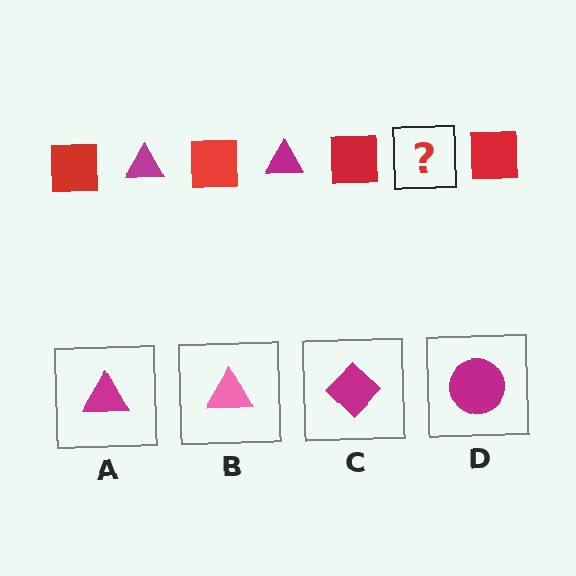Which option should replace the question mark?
Option A.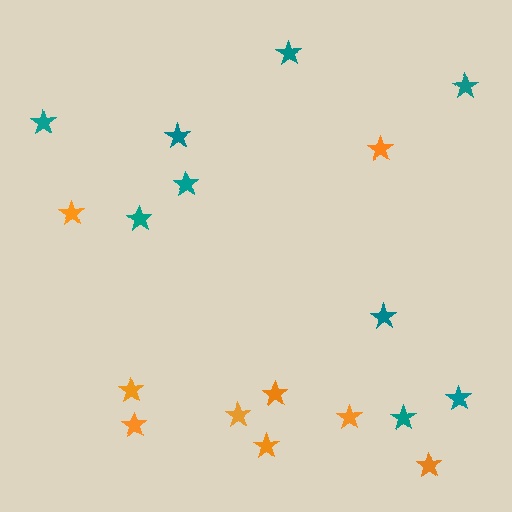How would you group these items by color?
There are 2 groups: one group of orange stars (9) and one group of teal stars (9).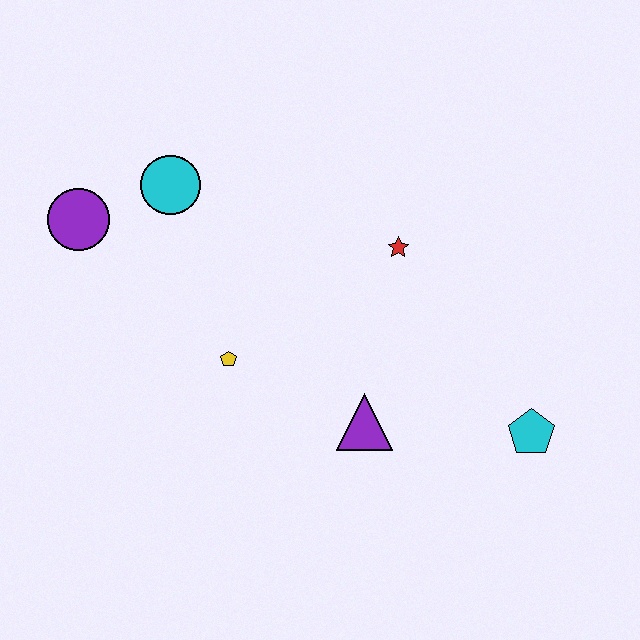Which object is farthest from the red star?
The purple circle is farthest from the red star.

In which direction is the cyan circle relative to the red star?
The cyan circle is to the left of the red star.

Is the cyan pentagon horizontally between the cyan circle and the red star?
No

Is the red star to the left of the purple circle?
No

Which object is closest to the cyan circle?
The purple circle is closest to the cyan circle.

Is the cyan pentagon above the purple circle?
No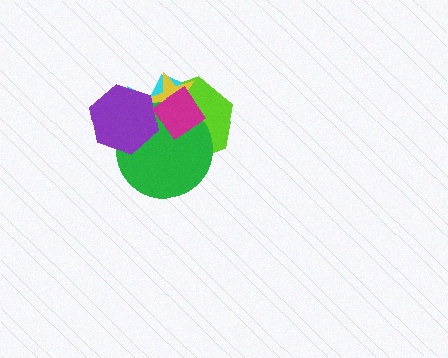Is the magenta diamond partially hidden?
No, no other shape covers it.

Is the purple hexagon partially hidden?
Yes, it is partially covered by another shape.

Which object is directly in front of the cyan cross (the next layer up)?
The yellow star is directly in front of the cyan cross.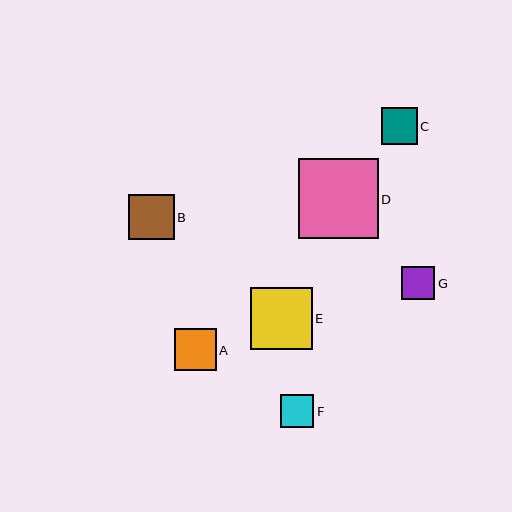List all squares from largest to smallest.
From largest to smallest: D, E, B, A, C, G, F.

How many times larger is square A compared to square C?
Square A is approximately 1.1 times the size of square C.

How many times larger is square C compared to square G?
Square C is approximately 1.1 times the size of square G.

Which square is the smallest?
Square F is the smallest with a size of approximately 33 pixels.